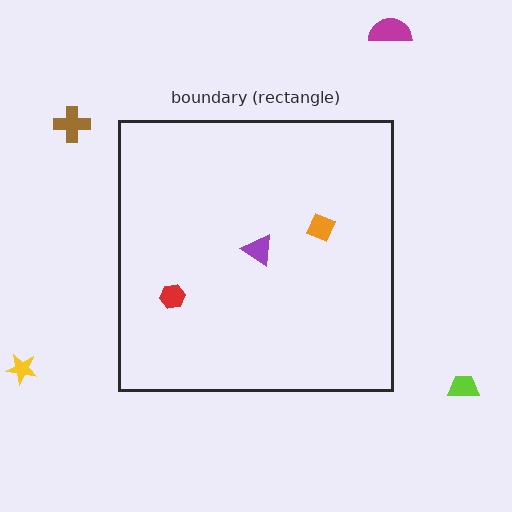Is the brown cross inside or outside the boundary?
Outside.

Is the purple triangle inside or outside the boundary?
Inside.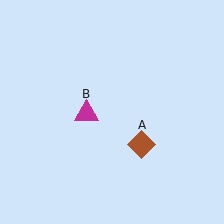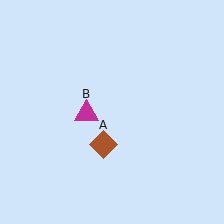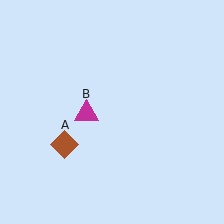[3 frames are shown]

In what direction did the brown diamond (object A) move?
The brown diamond (object A) moved left.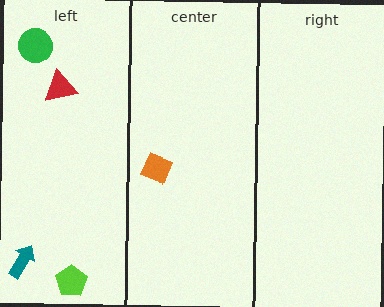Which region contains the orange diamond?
The center region.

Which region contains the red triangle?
The left region.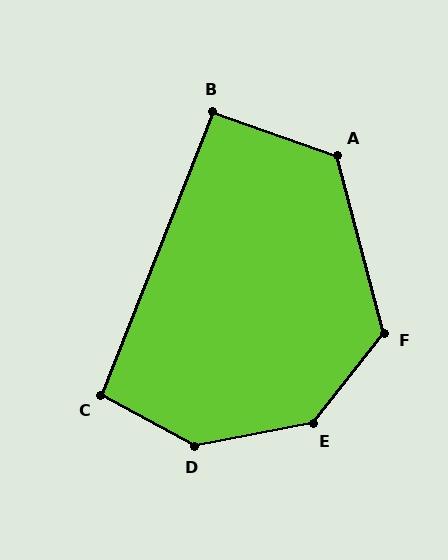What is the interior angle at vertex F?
Approximately 127 degrees (obtuse).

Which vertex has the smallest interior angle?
B, at approximately 92 degrees.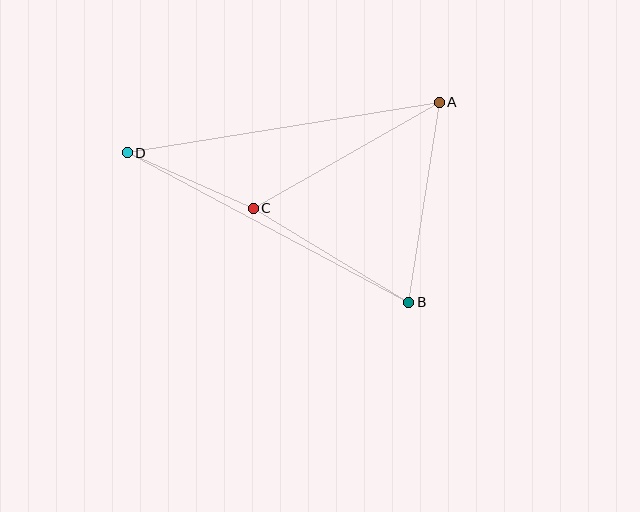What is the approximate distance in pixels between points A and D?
The distance between A and D is approximately 316 pixels.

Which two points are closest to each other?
Points C and D are closest to each other.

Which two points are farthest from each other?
Points B and D are farthest from each other.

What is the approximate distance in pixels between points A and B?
The distance between A and B is approximately 202 pixels.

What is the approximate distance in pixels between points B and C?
The distance between B and C is approximately 182 pixels.